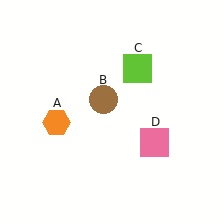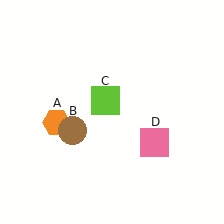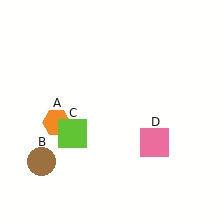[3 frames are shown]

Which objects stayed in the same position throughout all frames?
Orange hexagon (object A) and pink square (object D) remained stationary.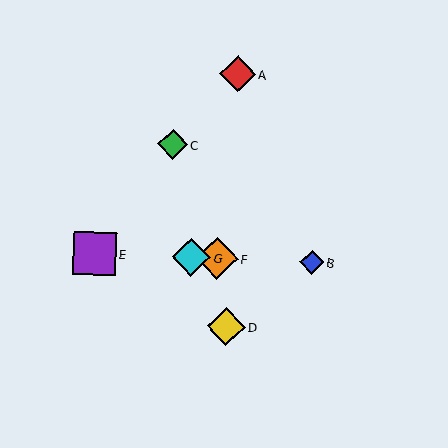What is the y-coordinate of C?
Object C is at y≈145.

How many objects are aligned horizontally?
4 objects (B, E, F, G) are aligned horizontally.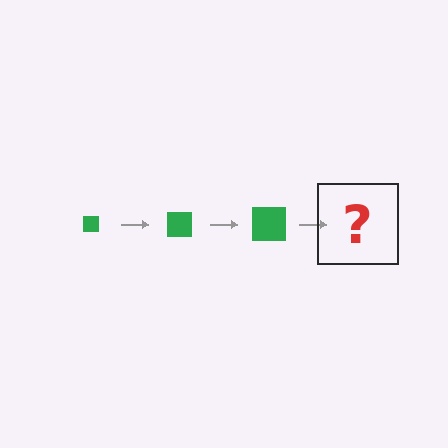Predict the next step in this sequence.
The next step is a green square, larger than the previous one.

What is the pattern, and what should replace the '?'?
The pattern is that the square gets progressively larger each step. The '?' should be a green square, larger than the previous one.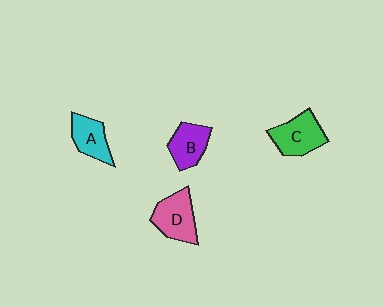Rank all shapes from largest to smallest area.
From largest to smallest: C (green), D (pink), B (purple), A (cyan).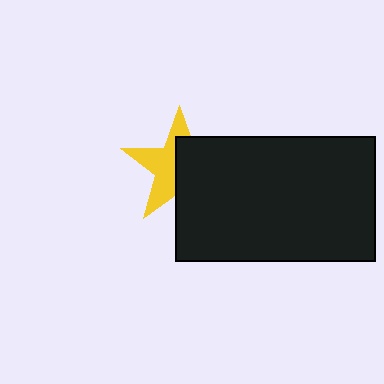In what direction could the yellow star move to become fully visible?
The yellow star could move left. That would shift it out from behind the black rectangle entirely.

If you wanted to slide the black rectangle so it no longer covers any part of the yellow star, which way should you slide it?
Slide it right — that is the most direct way to separate the two shapes.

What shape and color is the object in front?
The object in front is a black rectangle.